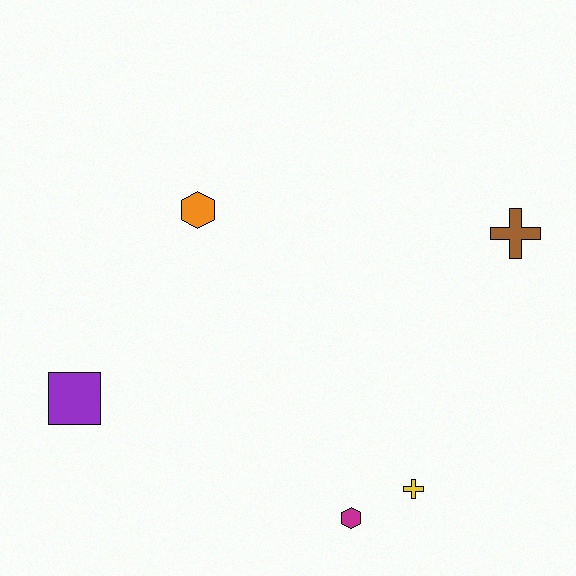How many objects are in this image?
There are 5 objects.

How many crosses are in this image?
There are 2 crosses.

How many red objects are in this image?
There are no red objects.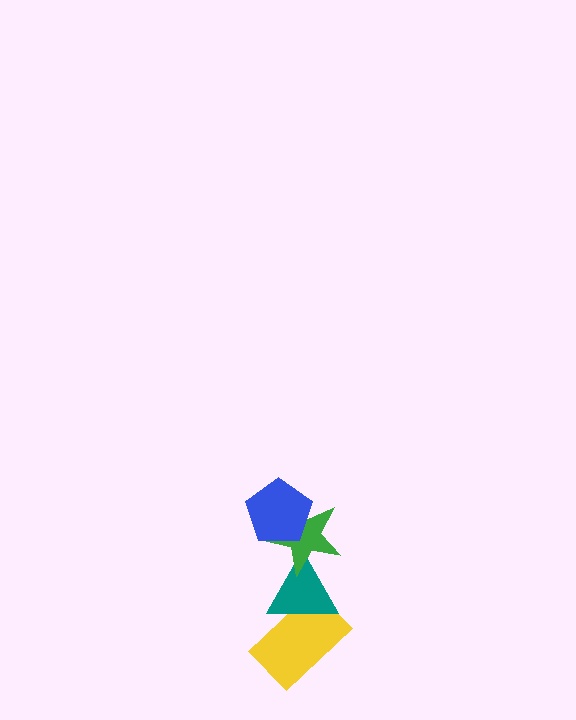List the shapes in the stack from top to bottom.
From top to bottom: the blue pentagon, the green star, the teal triangle, the yellow rectangle.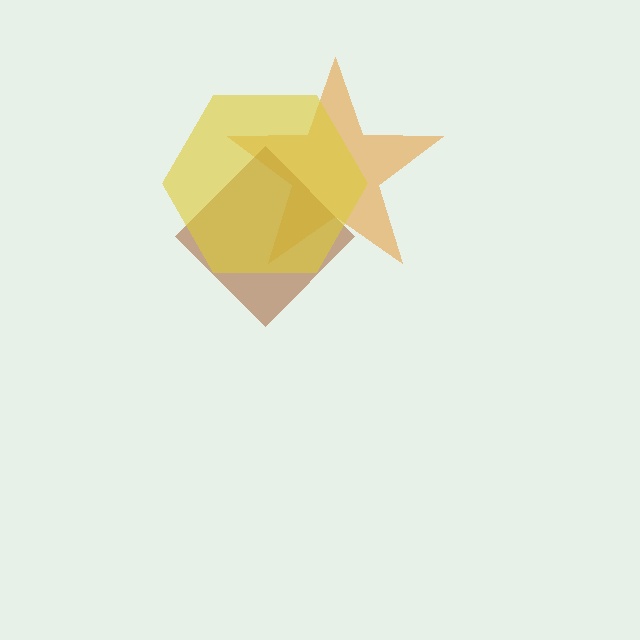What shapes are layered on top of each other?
The layered shapes are: an orange star, a brown diamond, a yellow hexagon.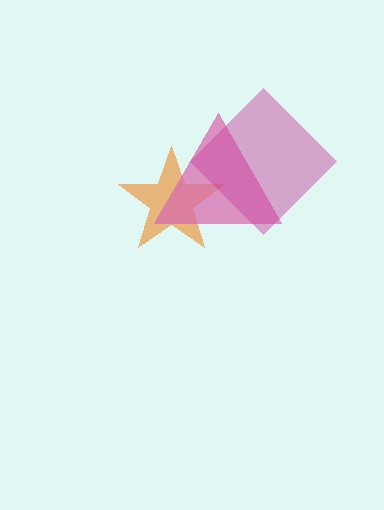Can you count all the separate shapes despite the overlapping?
Yes, there are 3 separate shapes.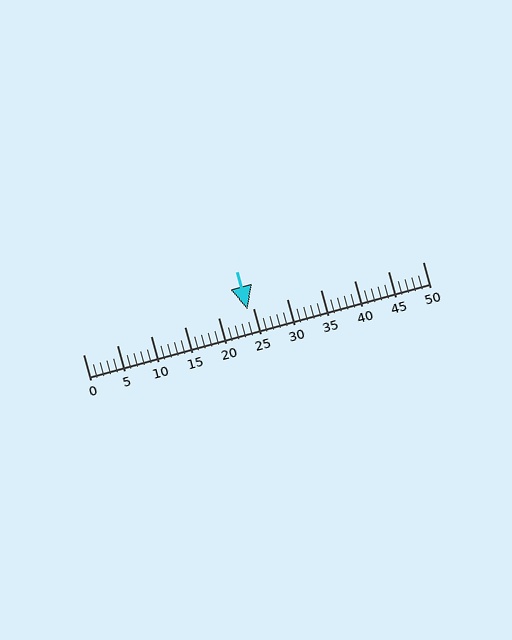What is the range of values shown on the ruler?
The ruler shows values from 0 to 50.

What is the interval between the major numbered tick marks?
The major tick marks are spaced 5 units apart.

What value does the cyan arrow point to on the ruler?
The cyan arrow points to approximately 24.